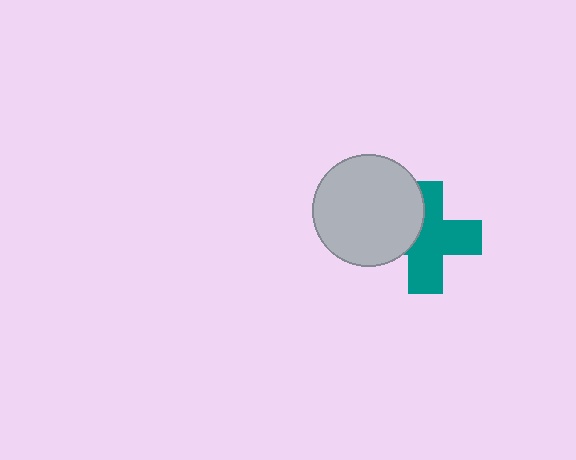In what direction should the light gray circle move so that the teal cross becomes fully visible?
The light gray circle should move left. That is the shortest direction to clear the overlap and leave the teal cross fully visible.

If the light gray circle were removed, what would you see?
You would see the complete teal cross.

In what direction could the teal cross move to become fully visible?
The teal cross could move right. That would shift it out from behind the light gray circle entirely.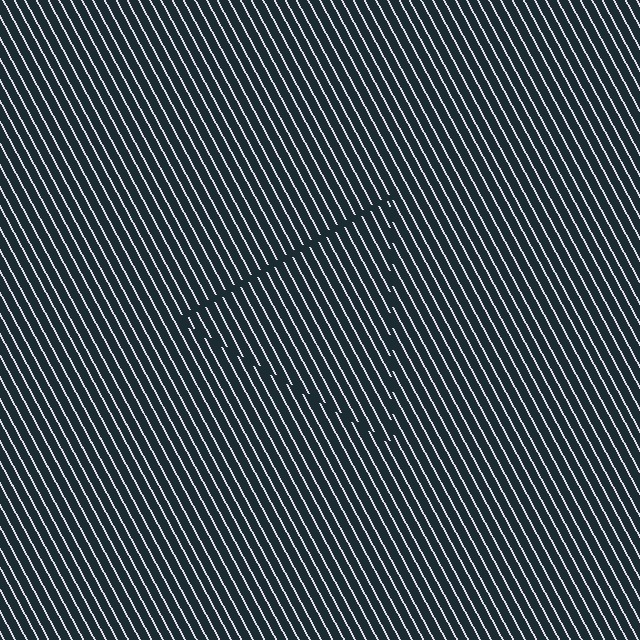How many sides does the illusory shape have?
3 sides — the line-ends trace a triangle.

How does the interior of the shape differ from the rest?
The interior of the shape contains the same grating, shifted by half a period — the contour is defined by the phase discontinuity where line-ends from the inner and outer gratings abut.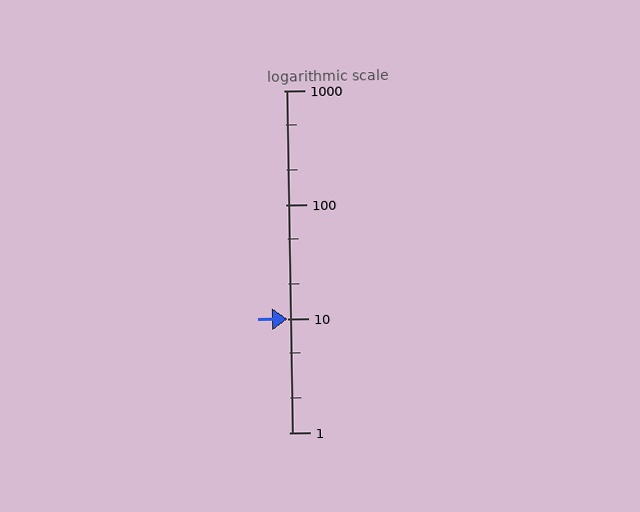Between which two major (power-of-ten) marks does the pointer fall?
The pointer is between 1 and 10.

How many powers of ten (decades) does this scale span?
The scale spans 3 decades, from 1 to 1000.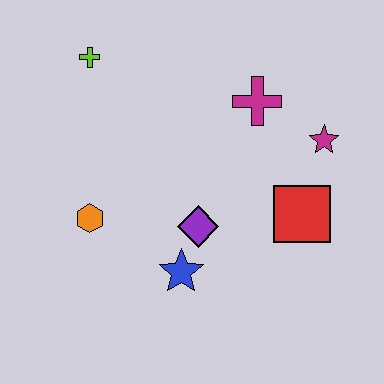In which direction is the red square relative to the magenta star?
The red square is below the magenta star.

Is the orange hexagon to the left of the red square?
Yes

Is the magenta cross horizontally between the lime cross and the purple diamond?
No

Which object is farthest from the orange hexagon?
The magenta star is farthest from the orange hexagon.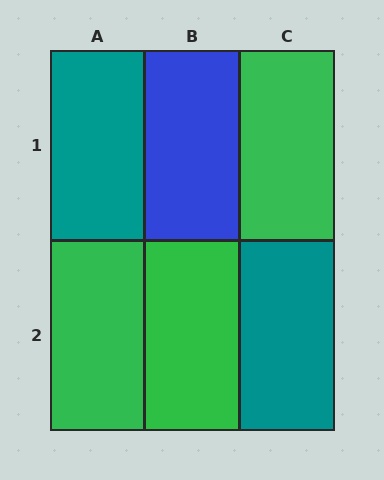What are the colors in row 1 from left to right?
Teal, blue, green.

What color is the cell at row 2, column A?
Green.